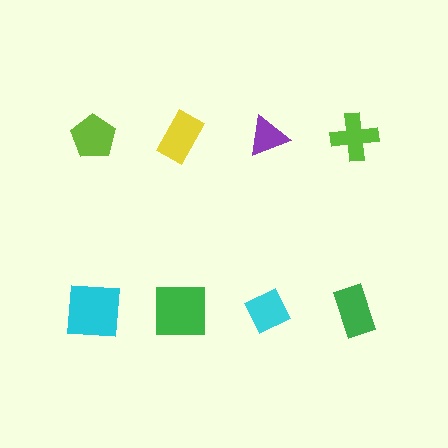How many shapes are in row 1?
4 shapes.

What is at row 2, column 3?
A cyan diamond.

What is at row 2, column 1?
A cyan square.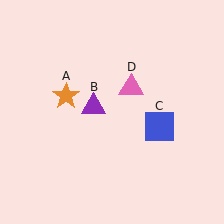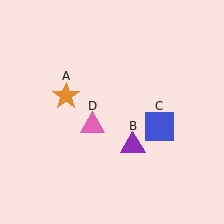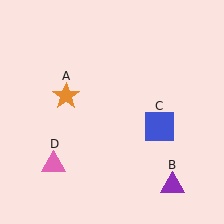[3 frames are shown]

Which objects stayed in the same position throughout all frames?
Orange star (object A) and blue square (object C) remained stationary.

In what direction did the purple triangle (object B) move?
The purple triangle (object B) moved down and to the right.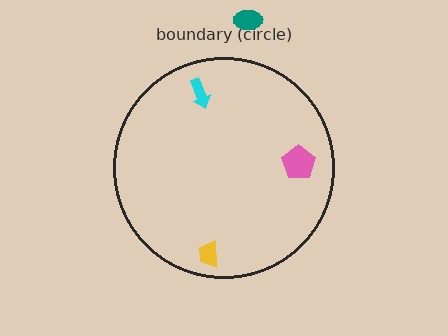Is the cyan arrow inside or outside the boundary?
Inside.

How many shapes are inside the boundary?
3 inside, 1 outside.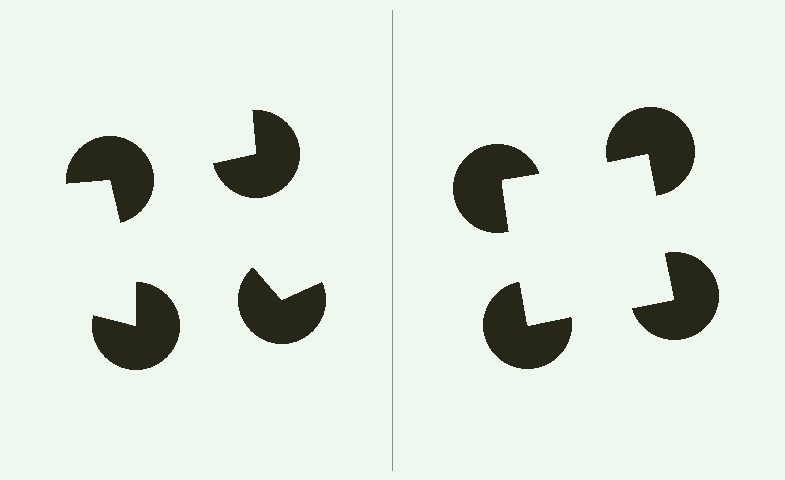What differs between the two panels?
The pac-man discs are positioned identically on both sides; only the wedge orientations differ. On the right they align to a square; on the left they are misaligned.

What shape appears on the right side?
An illusory square.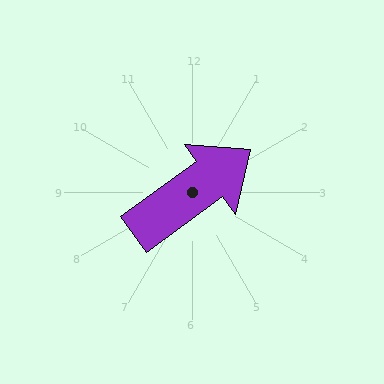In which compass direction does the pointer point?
Northeast.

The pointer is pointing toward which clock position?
Roughly 2 o'clock.